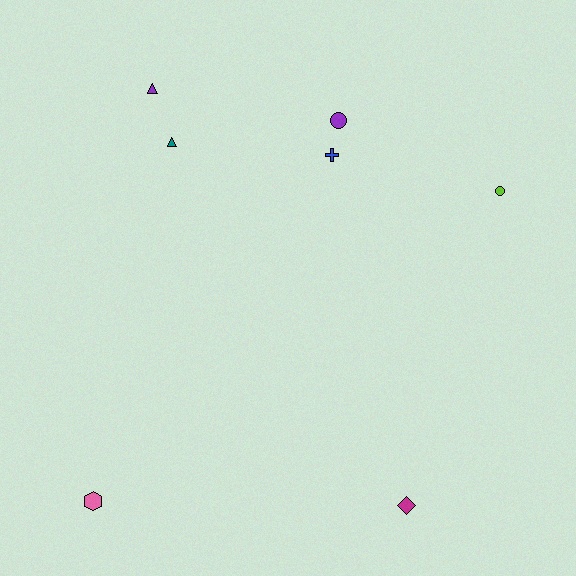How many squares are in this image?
There are no squares.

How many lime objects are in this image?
There is 1 lime object.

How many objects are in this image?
There are 7 objects.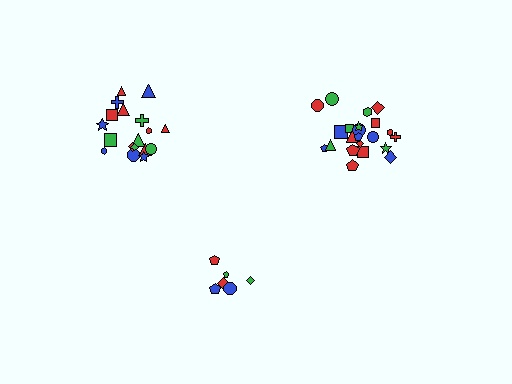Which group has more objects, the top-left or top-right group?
The top-right group.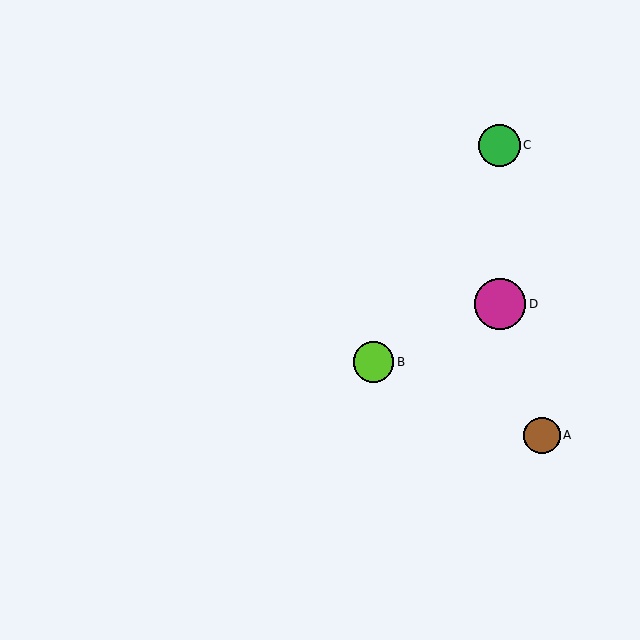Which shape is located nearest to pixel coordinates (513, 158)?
The green circle (labeled C) at (499, 145) is nearest to that location.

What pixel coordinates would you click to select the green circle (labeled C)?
Click at (499, 145) to select the green circle C.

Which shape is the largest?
The magenta circle (labeled D) is the largest.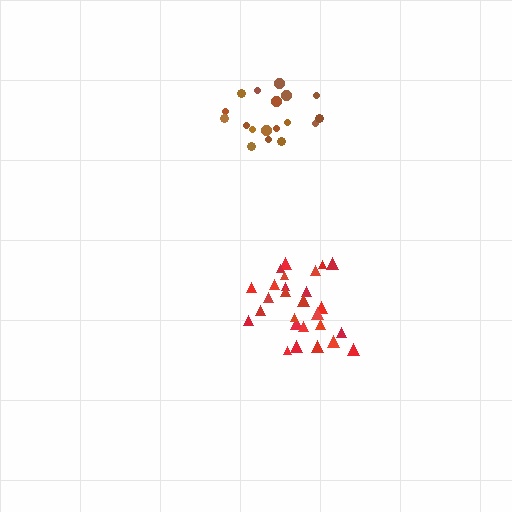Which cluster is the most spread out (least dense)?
Brown.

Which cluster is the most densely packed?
Red.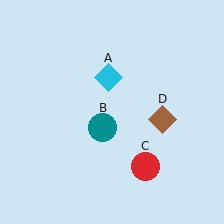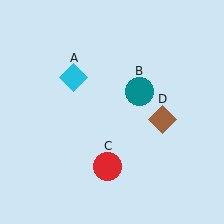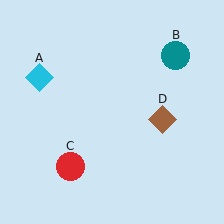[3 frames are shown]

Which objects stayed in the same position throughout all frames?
Brown diamond (object D) remained stationary.